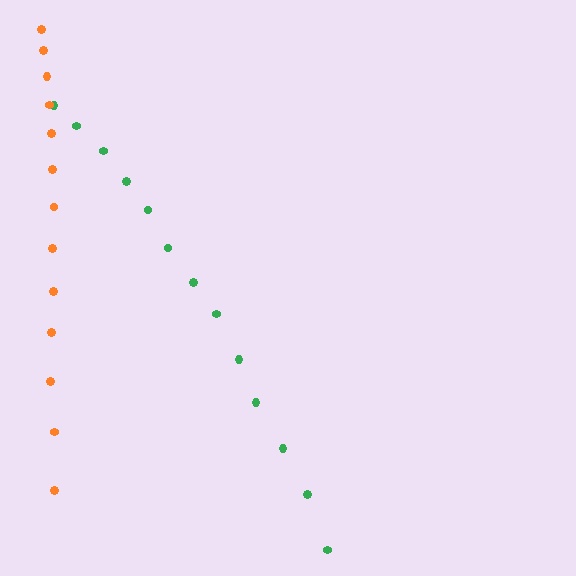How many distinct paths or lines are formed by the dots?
There are 2 distinct paths.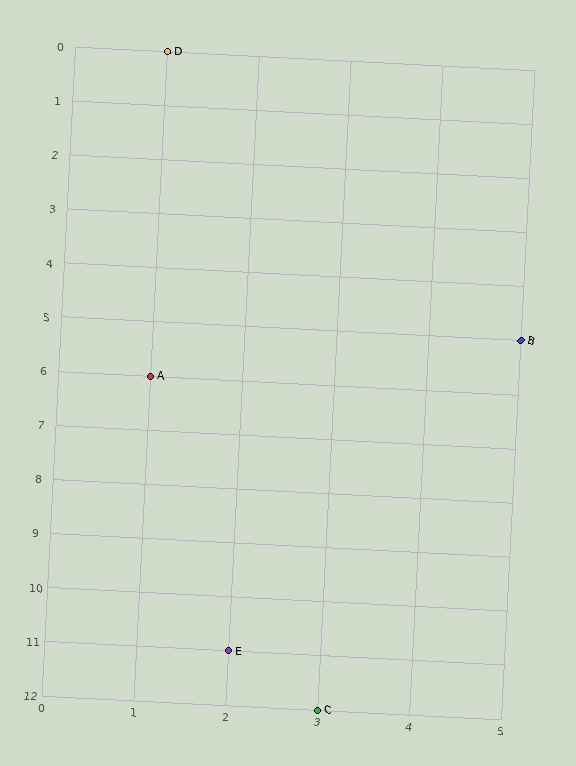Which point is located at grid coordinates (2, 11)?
Point E is at (2, 11).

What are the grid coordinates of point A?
Point A is at grid coordinates (1, 6).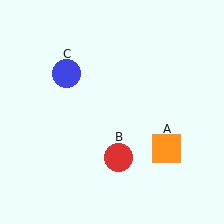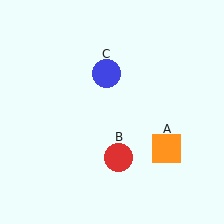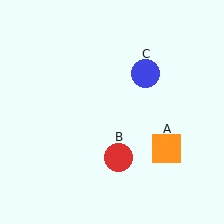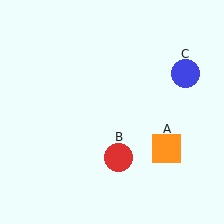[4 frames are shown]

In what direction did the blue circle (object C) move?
The blue circle (object C) moved right.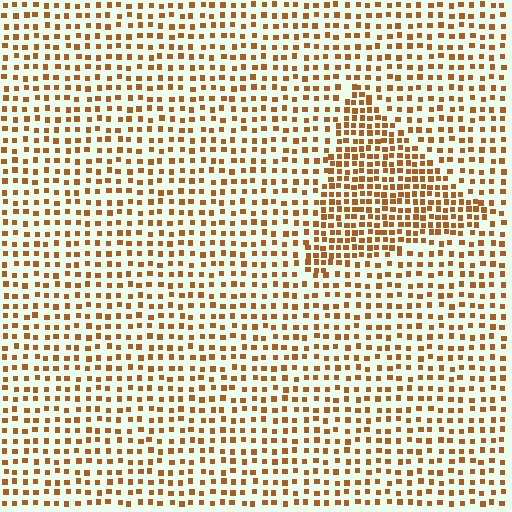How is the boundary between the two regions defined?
The boundary is defined by a change in element density (approximately 1.9x ratio). All elements are the same color, size, and shape.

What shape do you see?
I see a triangle.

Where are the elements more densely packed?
The elements are more densely packed inside the triangle boundary.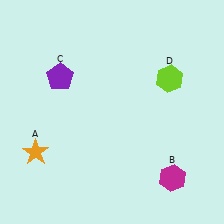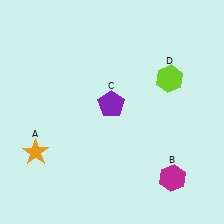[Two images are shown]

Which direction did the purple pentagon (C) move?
The purple pentagon (C) moved right.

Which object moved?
The purple pentagon (C) moved right.